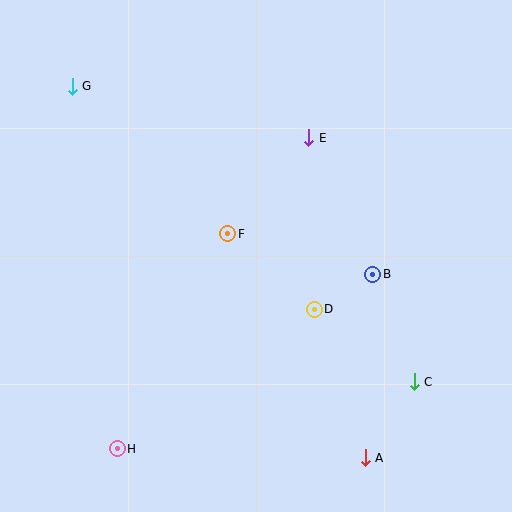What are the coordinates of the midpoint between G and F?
The midpoint between G and F is at (150, 160).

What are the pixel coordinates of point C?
Point C is at (414, 382).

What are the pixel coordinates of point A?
Point A is at (365, 458).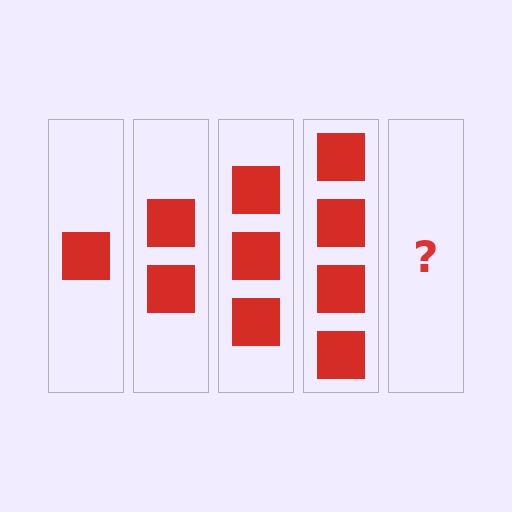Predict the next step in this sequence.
The next step is 5 squares.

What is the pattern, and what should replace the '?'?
The pattern is that each step adds one more square. The '?' should be 5 squares.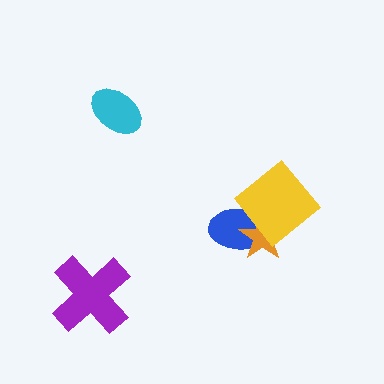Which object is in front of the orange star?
The yellow diamond is in front of the orange star.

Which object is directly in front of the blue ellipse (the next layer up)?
The orange star is directly in front of the blue ellipse.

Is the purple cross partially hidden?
No, no other shape covers it.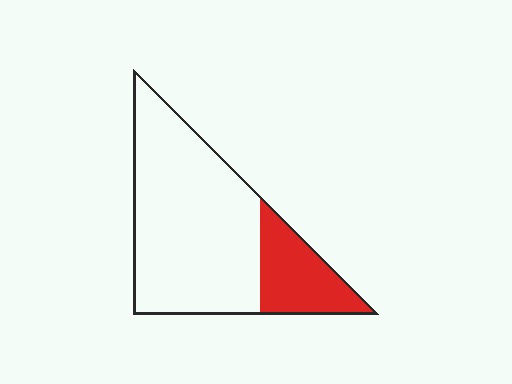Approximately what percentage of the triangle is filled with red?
Approximately 25%.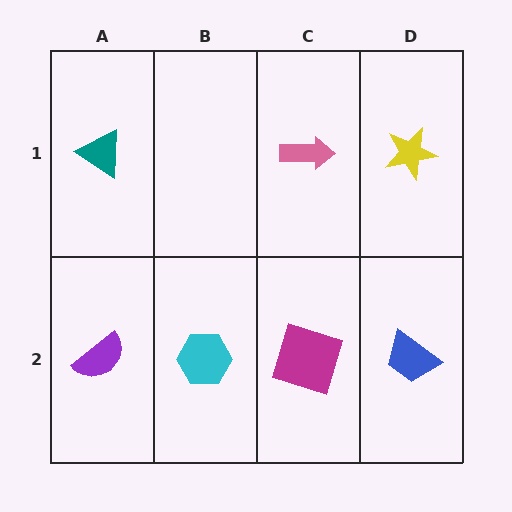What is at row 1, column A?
A teal triangle.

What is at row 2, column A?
A purple semicircle.